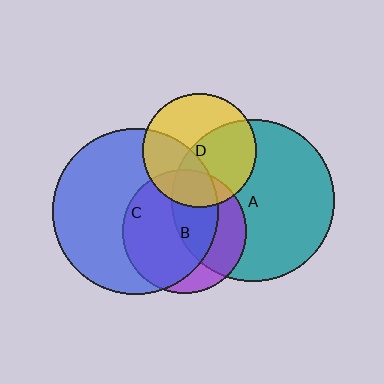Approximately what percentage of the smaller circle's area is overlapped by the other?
Approximately 50%.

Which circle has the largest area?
Circle C (blue).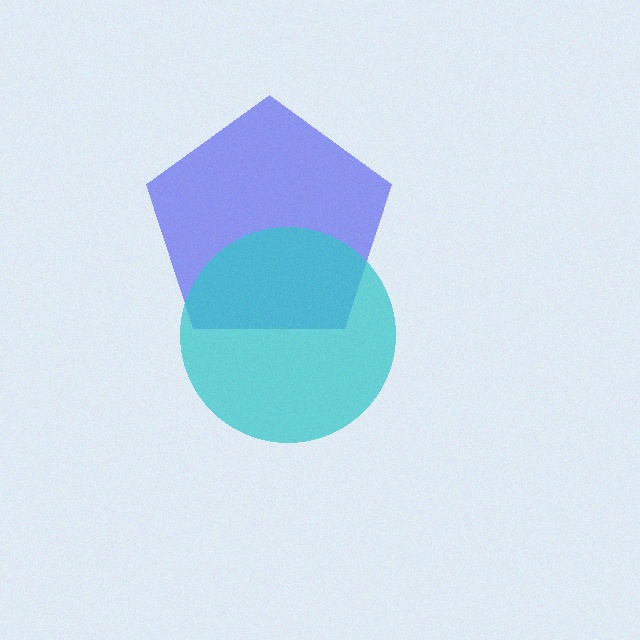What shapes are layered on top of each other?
The layered shapes are: a blue pentagon, a cyan circle.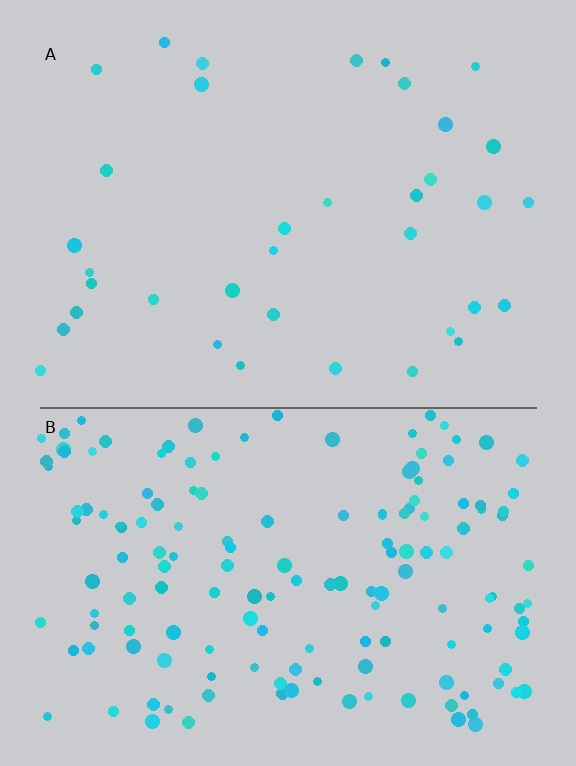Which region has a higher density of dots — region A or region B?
B (the bottom).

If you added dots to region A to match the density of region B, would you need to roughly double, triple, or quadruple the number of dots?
Approximately quadruple.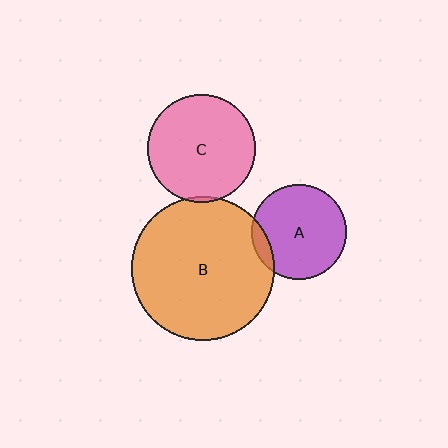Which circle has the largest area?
Circle B (orange).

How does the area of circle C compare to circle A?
Approximately 1.3 times.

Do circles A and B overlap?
Yes.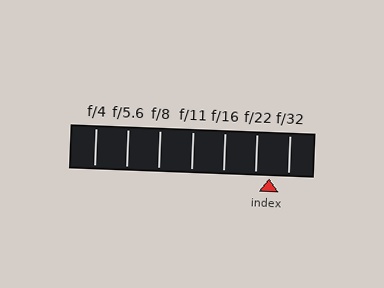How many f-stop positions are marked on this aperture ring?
There are 7 f-stop positions marked.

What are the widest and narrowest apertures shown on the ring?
The widest aperture shown is f/4 and the narrowest is f/32.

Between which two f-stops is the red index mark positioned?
The index mark is between f/22 and f/32.